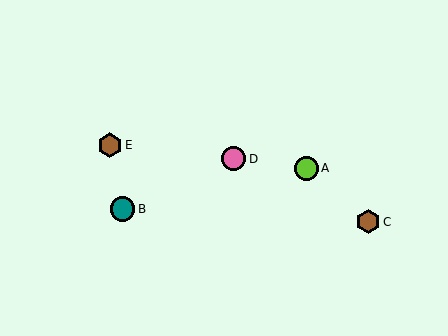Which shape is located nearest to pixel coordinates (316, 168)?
The lime circle (labeled A) at (306, 168) is nearest to that location.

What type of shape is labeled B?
Shape B is a teal circle.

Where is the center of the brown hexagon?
The center of the brown hexagon is at (368, 222).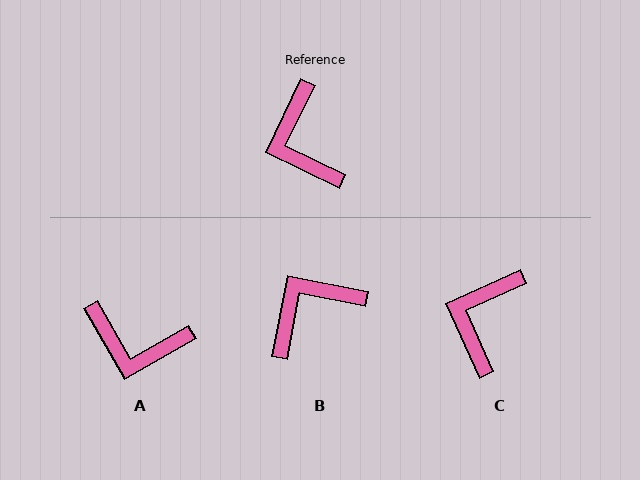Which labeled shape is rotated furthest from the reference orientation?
B, about 75 degrees away.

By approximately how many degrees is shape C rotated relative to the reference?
Approximately 40 degrees clockwise.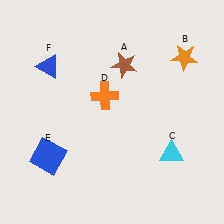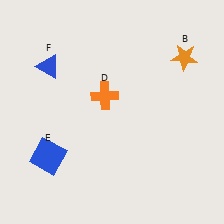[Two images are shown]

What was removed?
The brown star (A), the cyan triangle (C) were removed in Image 2.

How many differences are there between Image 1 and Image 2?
There are 2 differences between the two images.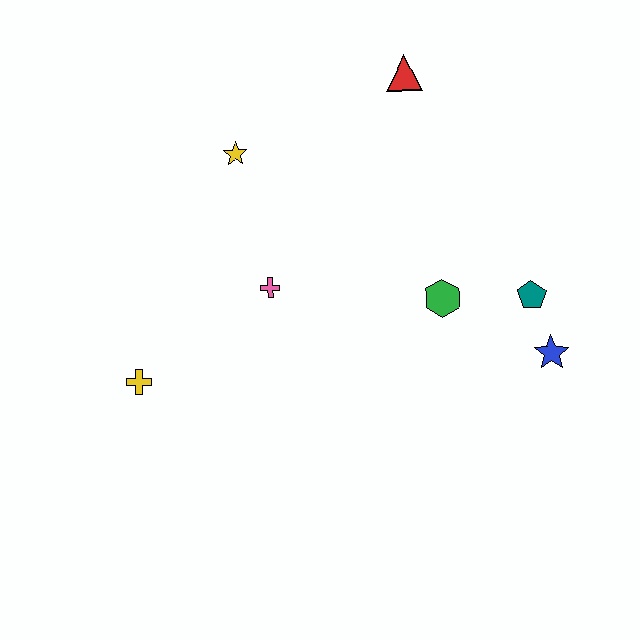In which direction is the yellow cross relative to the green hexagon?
The yellow cross is to the left of the green hexagon.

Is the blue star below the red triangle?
Yes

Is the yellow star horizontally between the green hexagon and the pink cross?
No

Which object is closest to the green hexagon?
The teal pentagon is closest to the green hexagon.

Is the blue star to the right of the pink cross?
Yes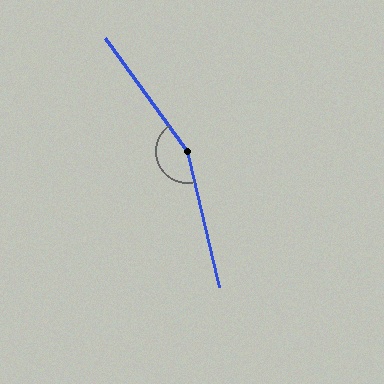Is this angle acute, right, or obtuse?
It is obtuse.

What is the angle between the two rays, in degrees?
Approximately 157 degrees.